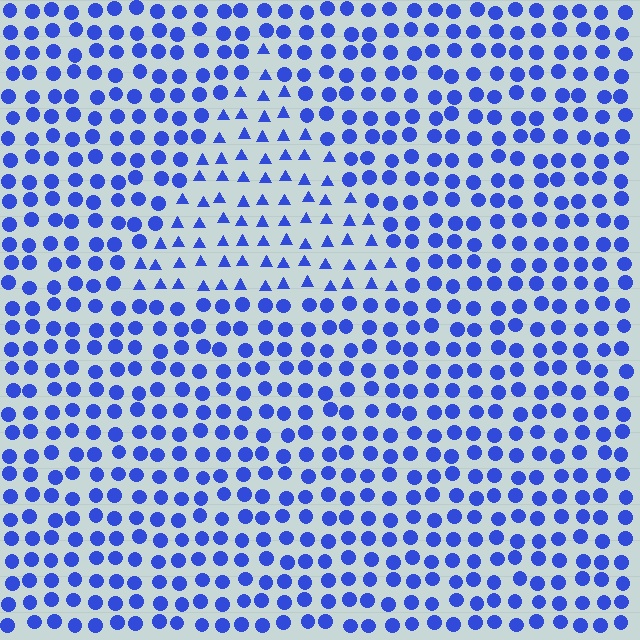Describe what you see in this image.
The image is filled with small blue elements arranged in a uniform grid. A triangle-shaped region contains triangles, while the surrounding area contains circles. The boundary is defined purely by the change in element shape.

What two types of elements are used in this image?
The image uses triangles inside the triangle region and circles outside it.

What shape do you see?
I see a triangle.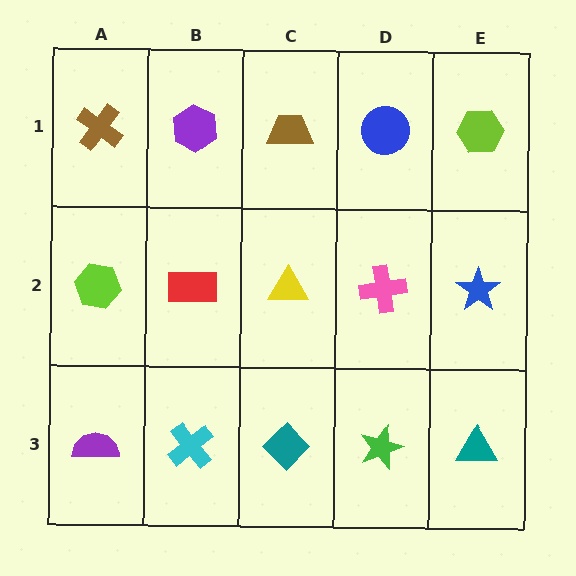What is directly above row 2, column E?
A lime hexagon.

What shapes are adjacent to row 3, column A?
A lime hexagon (row 2, column A), a cyan cross (row 3, column B).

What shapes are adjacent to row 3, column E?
A blue star (row 2, column E), a green star (row 3, column D).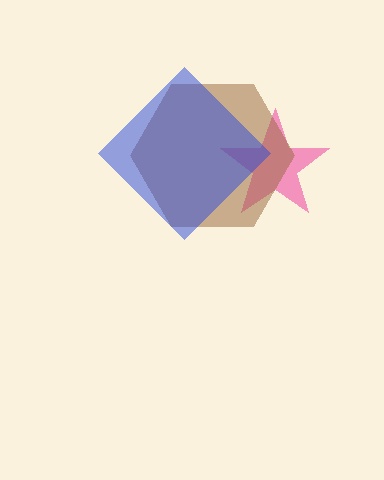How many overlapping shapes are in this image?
There are 3 overlapping shapes in the image.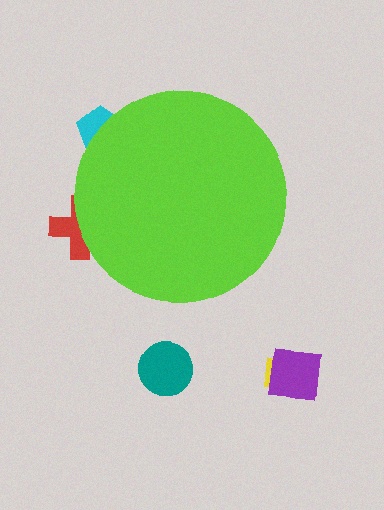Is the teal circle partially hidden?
No, the teal circle is fully visible.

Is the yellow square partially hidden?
No, the yellow square is fully visible.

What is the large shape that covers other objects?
A lime circle.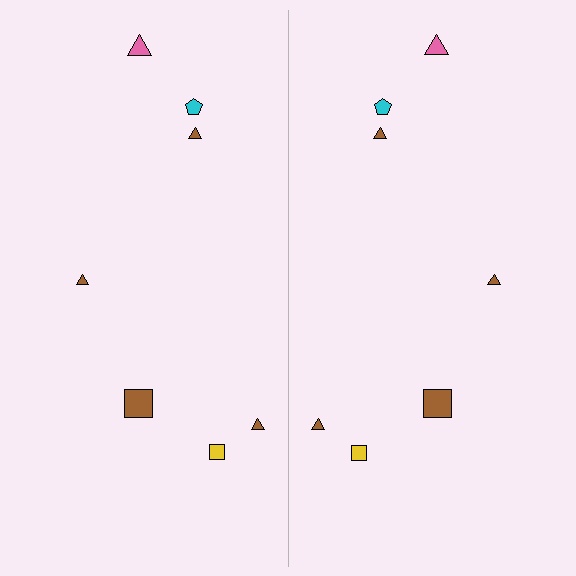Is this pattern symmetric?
Yes, this pattern has bilateral (reflection) symmetry.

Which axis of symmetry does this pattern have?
The pattern has a vertical axis of symmetry running through the center of the image.